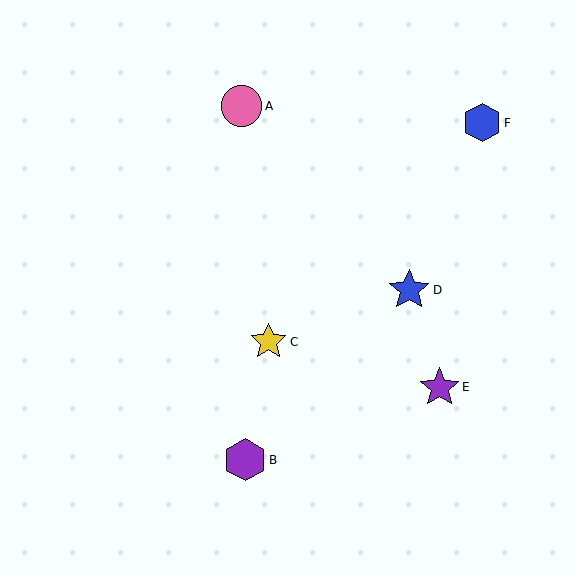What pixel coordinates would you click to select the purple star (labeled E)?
Click at (440, 387) to select the purple star E.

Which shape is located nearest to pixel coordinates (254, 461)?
The purple hexagon (labeled B) at (245, 460) is nearest to that location.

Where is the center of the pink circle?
The center of the pink circle is at (242, 106).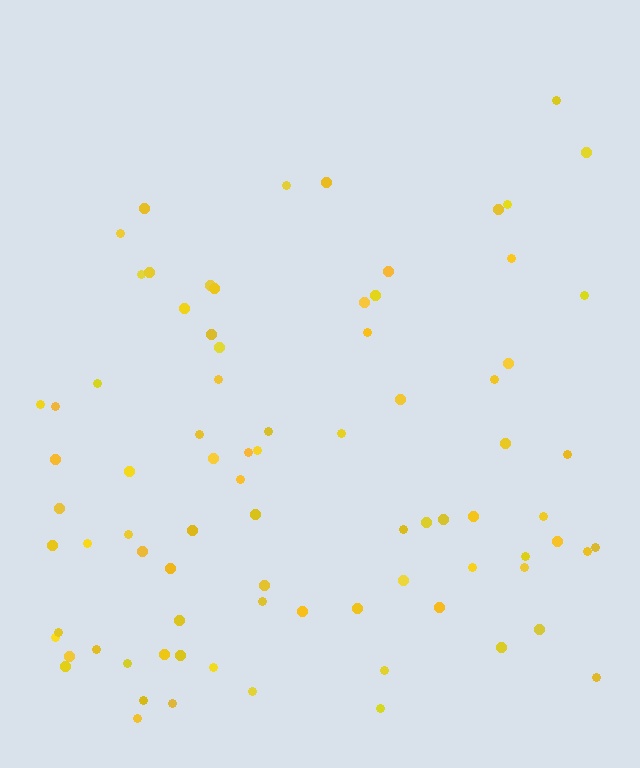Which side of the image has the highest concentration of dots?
The bottom.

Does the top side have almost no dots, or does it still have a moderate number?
Still a moderate number, just noticeably fewer than the bottom.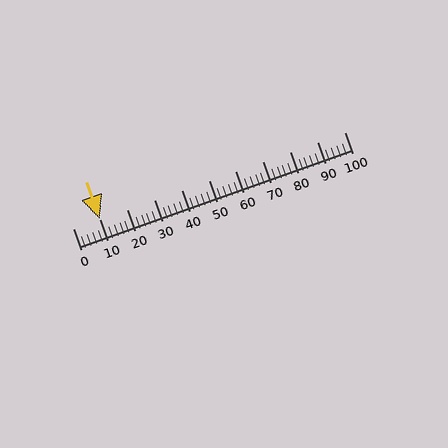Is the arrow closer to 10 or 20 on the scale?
The arrow is closer to 10.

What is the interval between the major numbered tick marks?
The major tick marks are spaced 10 units apart.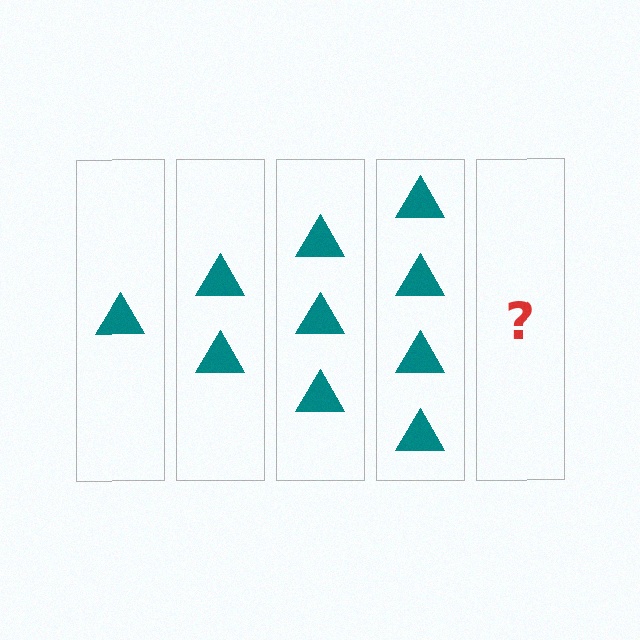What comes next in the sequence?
The next element should be 5 triangles.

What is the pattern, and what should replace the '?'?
The pattern is that each step adds one more triangle. The '?' should be 5 triangles.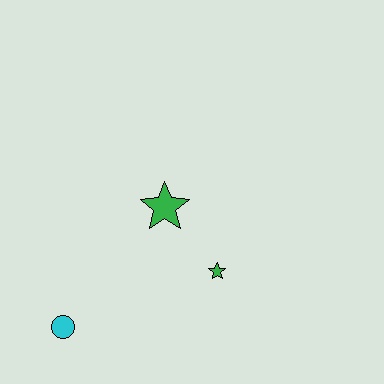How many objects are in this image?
There are 3 objects.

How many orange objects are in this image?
There are no orange objects.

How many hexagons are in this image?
There are no hexagons.